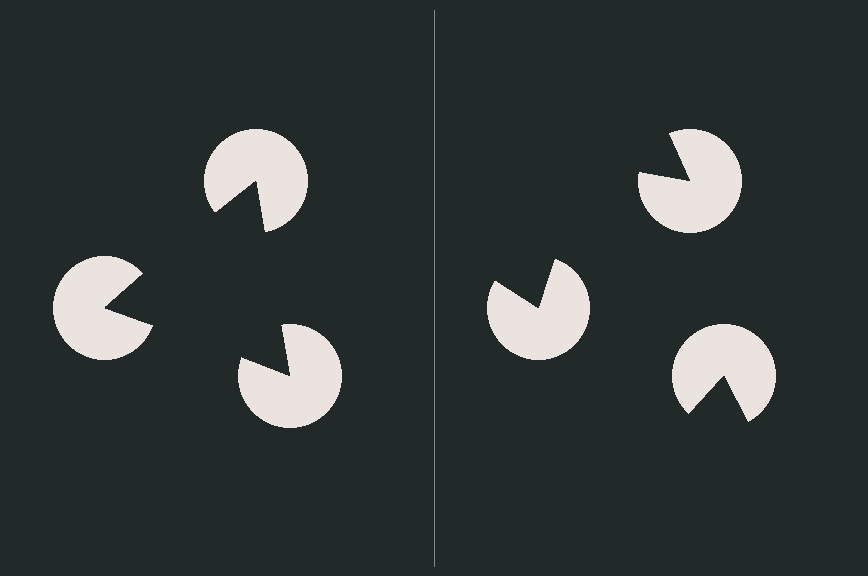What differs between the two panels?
The pac-man discs are positioned identically on both sides; only the wedge orientations differ. On the left they align to a triangle; on the right they are misaligned.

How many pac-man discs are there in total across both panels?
6 — 3 on each side.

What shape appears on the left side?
An illusory triangle.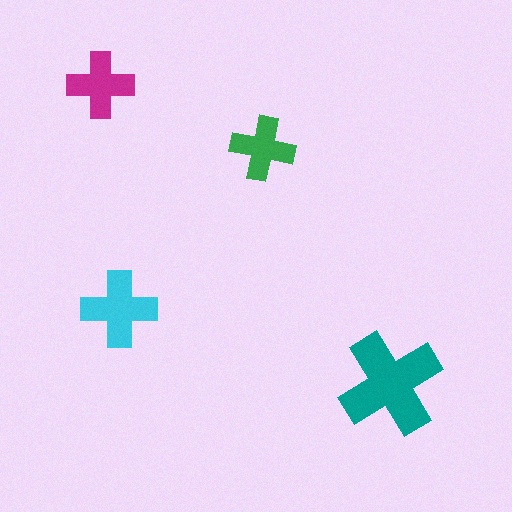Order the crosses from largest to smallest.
the teal one, the cyan one, the magenta one, the green one.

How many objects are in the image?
There are 4 objects in the image.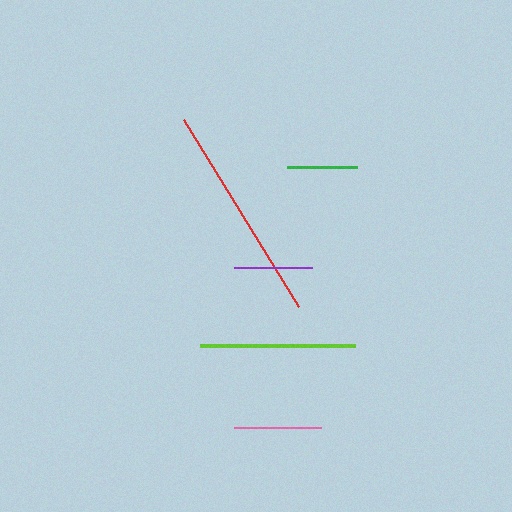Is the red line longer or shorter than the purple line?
The red line is longer than the purple line.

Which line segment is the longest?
The red line is the longest at approximately 218 pixels.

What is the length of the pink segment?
The pink segment is approximately 87 pixels long.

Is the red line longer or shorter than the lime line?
The red line is longer than the lime line.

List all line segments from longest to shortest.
From longest to shortest: red, lime, pink, purple, green.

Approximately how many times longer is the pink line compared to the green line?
The pink line is approximately 1.2 times the length of the green line.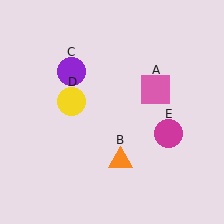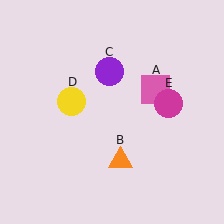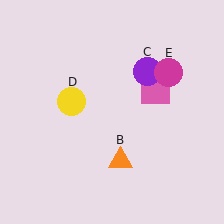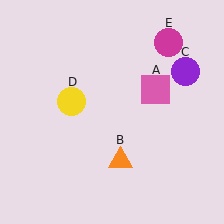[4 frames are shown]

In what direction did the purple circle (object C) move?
The purple circle (object C) moved right.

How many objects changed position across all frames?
2 objects changed position: purple circle (object C), magenta circle (object E).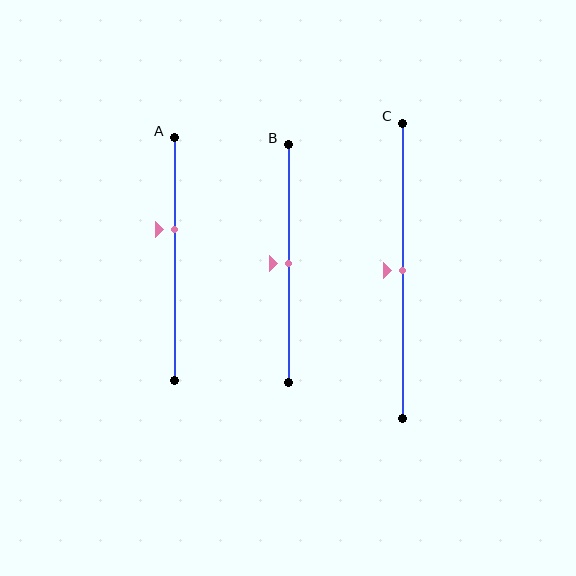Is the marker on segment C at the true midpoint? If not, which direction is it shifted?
Yes, the marker on segment C is at the true midpoint.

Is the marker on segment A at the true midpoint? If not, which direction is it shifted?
No, the marker on segment A is shifted upward by about 12% of the segment length.